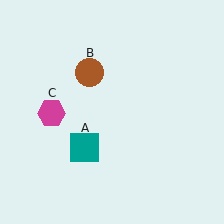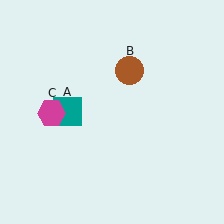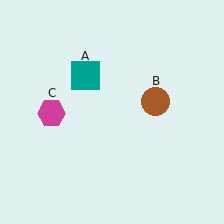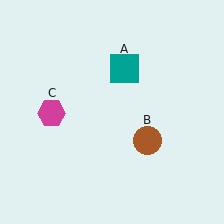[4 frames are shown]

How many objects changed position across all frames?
2 objects changed position: teal square (object A), brown circle (object B).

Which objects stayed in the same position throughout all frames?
Magenta hexagon (object C) remained stationary.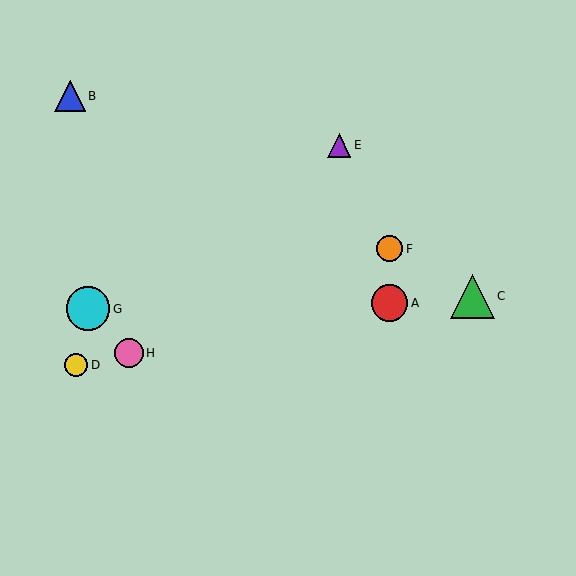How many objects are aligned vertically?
2 objects (A, F) are aligned vertically.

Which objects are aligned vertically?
Objects A, F are aligned vertically.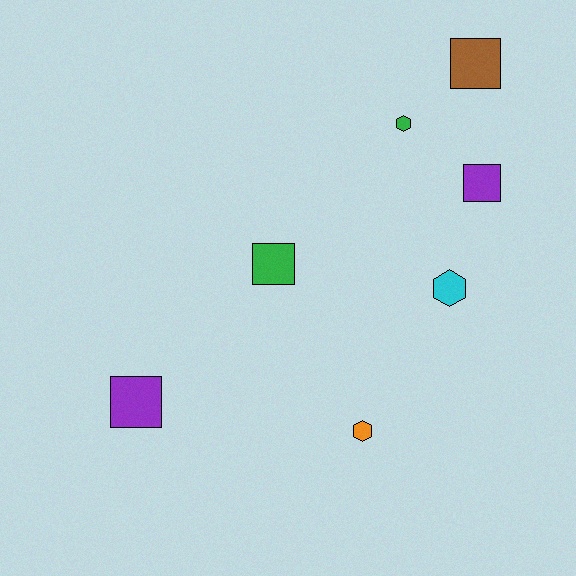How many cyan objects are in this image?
There is 1 cyan object.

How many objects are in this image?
There are 7 objects.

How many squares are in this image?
There are 4 squares.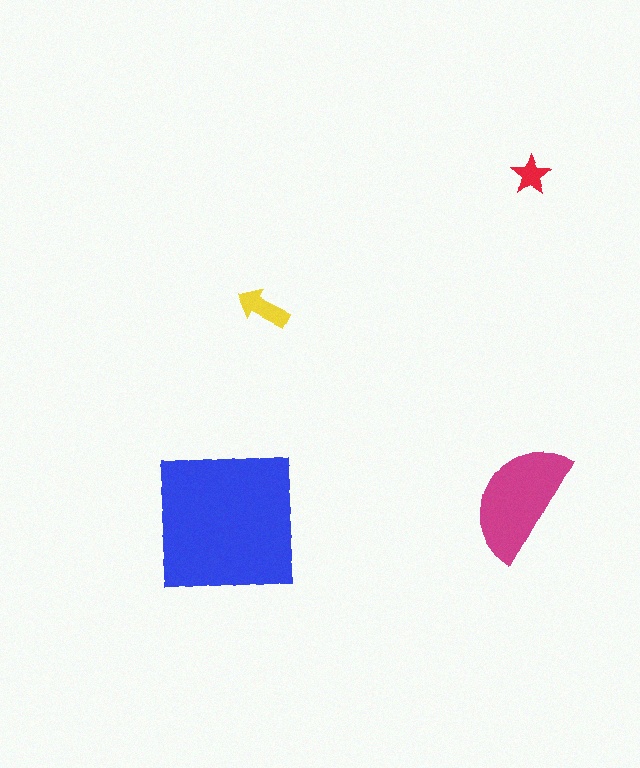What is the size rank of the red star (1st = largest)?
4th.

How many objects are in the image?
There are 4 objects in the image.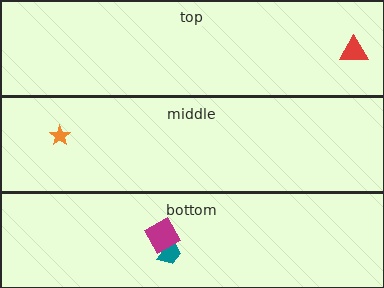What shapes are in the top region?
The red triangle.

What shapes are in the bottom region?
The teal trapezoid, the magenta square.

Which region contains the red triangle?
The top region.